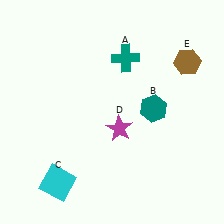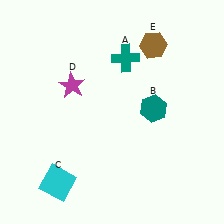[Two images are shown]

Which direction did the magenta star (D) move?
The magenta star (D) moved left.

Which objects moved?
The objects that moved are: the magenta star (D), the brown hexagon (E).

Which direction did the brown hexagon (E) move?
The brown hexagon (E) moved left.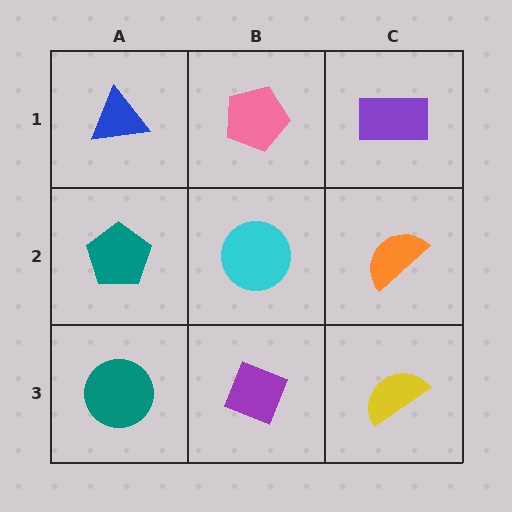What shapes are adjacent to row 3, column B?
A cyan circle (row 2, column B), a teal circle (row 3, column A), a yellow semicircle (row 3, column C).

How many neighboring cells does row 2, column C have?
3.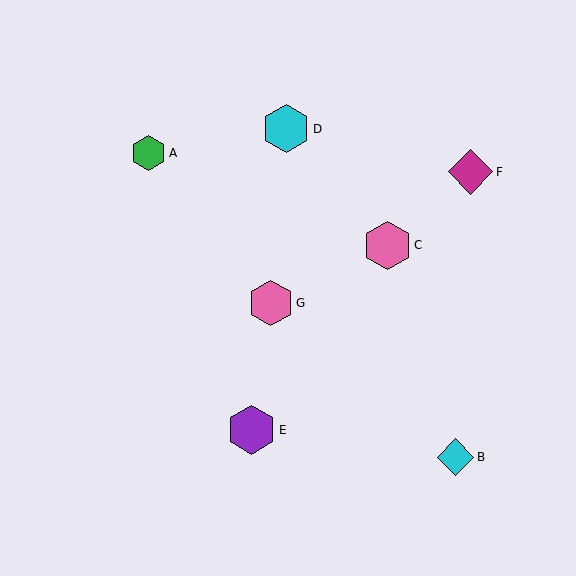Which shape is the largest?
The purple hexagon (labeled E) is the largest.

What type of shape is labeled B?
Shape B is a cyan diamond.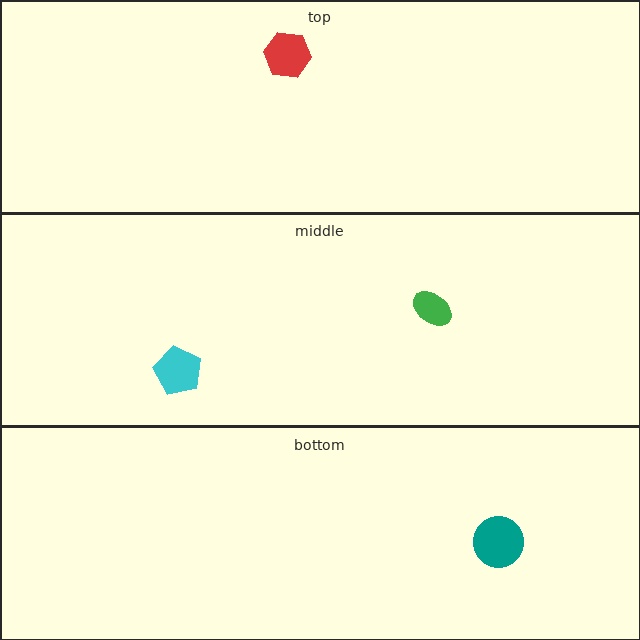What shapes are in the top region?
The red hexagon.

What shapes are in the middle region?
The cyan pentagon, the green ellipse.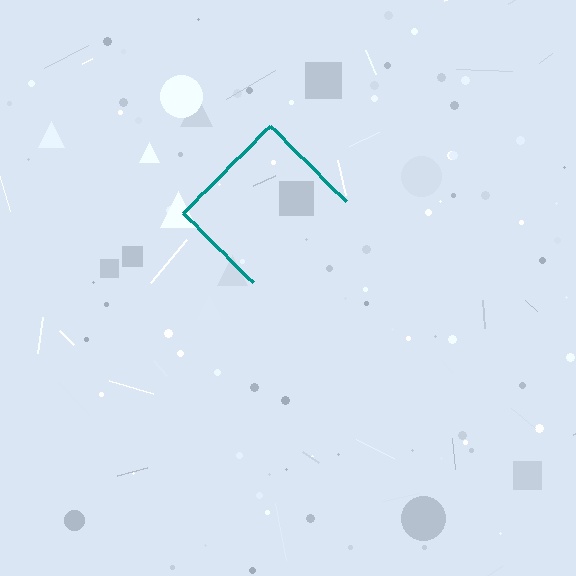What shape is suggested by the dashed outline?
The dashed outline suggests a diamond.